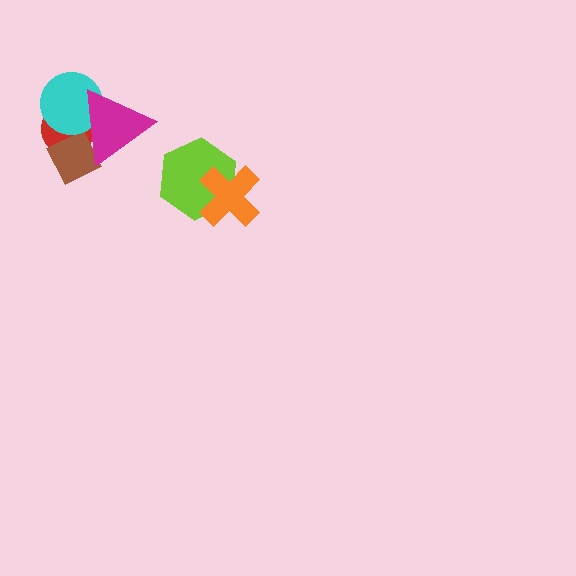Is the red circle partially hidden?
Yes, it is partially covered by another shape.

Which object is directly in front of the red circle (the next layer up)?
The brown diamond is directly in front of the red circle.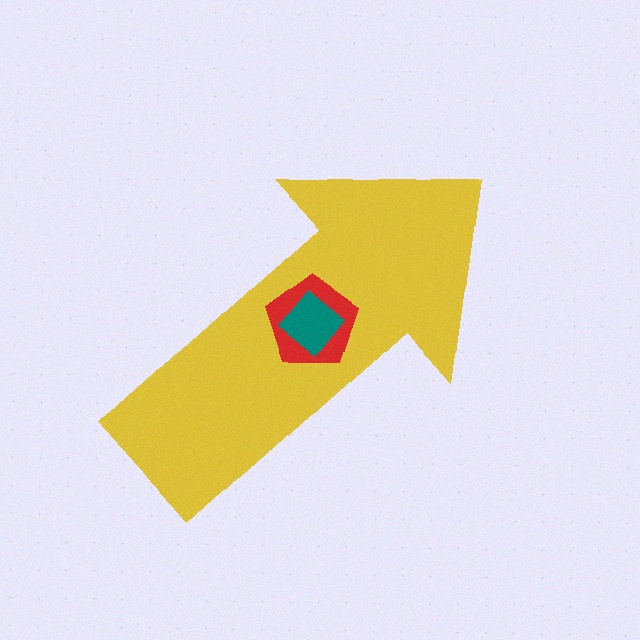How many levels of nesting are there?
3.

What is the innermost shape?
The teal diamond.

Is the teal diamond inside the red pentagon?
Yes.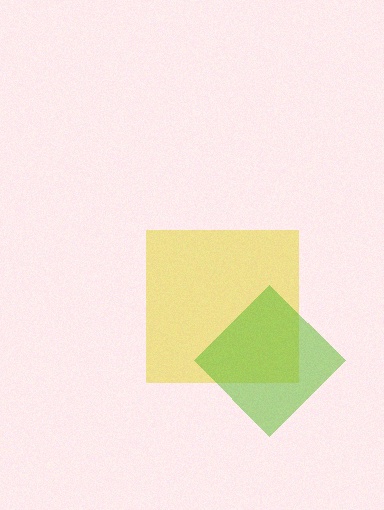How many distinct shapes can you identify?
There are 2 distinct shapes: a yellow square, a lime diamond.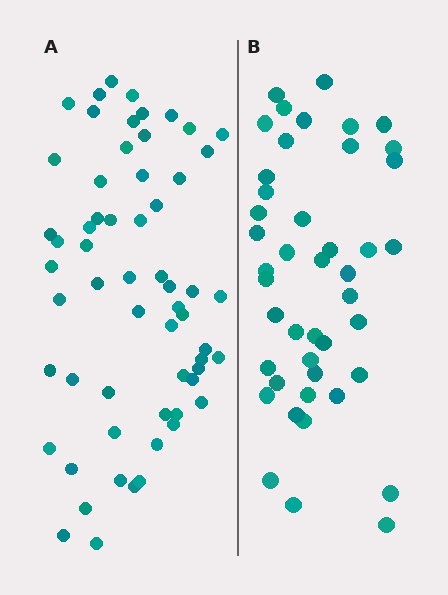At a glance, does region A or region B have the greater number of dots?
Region A (the left region) has more dots.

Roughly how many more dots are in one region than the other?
Region A has approximately 15 more dots than region B.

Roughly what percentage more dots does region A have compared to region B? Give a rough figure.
About 35% more.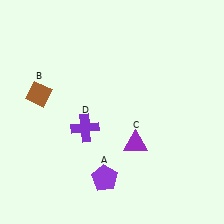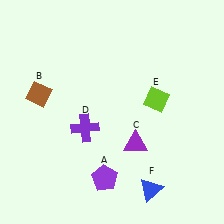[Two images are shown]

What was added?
A lime diamond (E), a blue triangle (F) were added in Image 2.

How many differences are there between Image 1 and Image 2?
There are 2 differences between the two images.